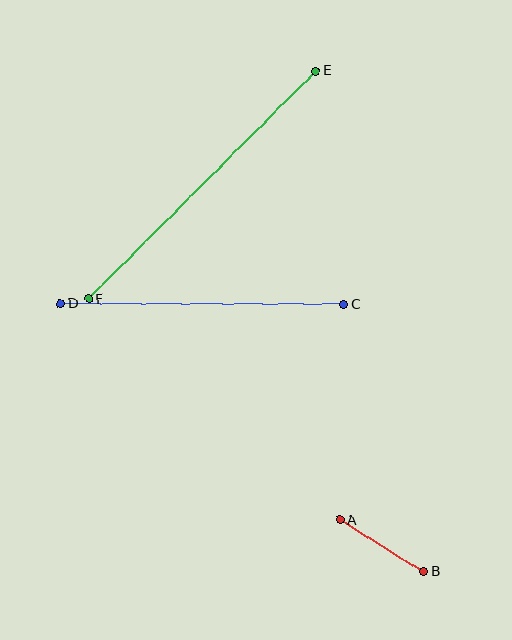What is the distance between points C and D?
The distance is approximately 283 pixels.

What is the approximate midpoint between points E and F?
The midpoint is at approximately (202, 185) pixels.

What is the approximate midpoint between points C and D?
The midpoint is at approximately (202, 304) pixels.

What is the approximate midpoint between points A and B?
The midpoint is at approximately (382, 546) pixels.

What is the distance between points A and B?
The distance is approximately 98 pixels.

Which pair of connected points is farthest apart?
Points E and F are farthest apart.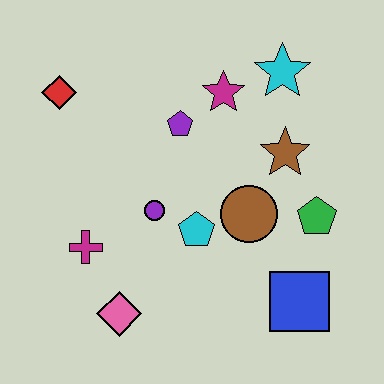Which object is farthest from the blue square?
The red diamond is farthest from the blue square.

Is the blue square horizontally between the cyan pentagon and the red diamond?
No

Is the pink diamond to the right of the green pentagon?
No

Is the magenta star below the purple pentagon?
No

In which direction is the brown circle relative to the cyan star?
The brown circle is below the cyan star.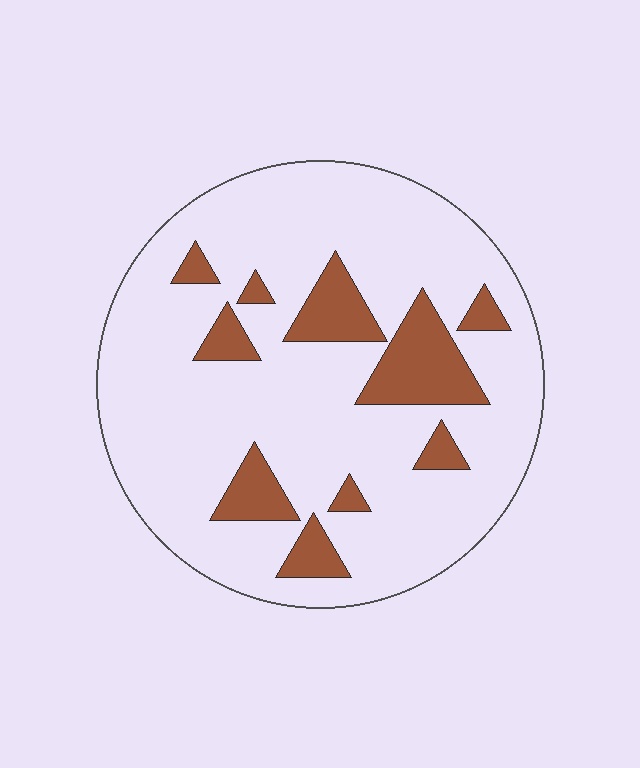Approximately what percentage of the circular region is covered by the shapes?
Approximately 15%.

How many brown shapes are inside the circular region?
10.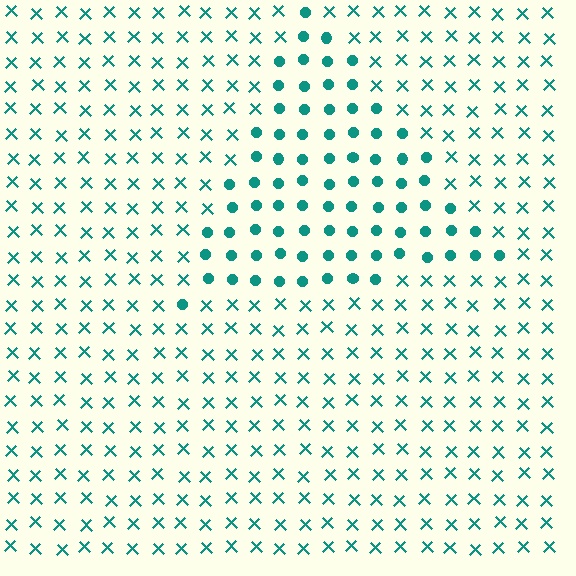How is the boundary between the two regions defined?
The boundary is defined by a change in element shape: circles inside vs. X marks outside. All elements share the same color and spacing.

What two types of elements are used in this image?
The image uses circles inside the triangle region and X marks outside it.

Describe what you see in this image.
The image is filled with small teal elements arranged in a uniform grid. A triangle-shaped region contains circles, while the surrounding area contains X marks. The boundary is defined purely by the change in element shape.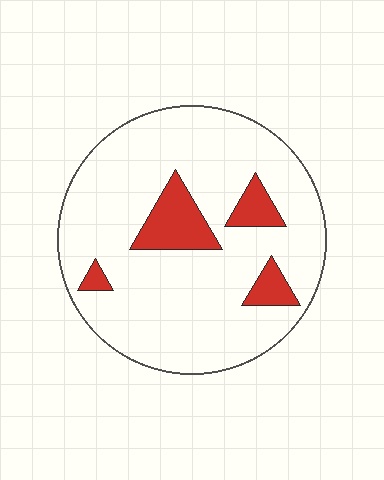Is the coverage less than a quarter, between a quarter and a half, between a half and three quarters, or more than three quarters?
Less than a quarter.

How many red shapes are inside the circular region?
4.